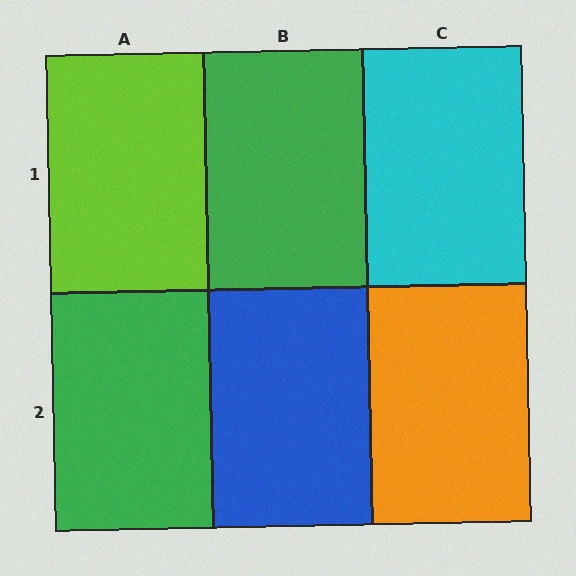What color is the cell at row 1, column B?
Green.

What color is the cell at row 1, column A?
Lime.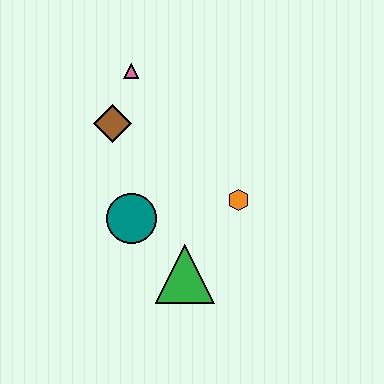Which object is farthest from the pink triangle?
The green triangle is farthest from the pink triangle.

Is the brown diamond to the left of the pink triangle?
Yes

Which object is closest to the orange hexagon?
The green triangle is closest to the orange hexagon.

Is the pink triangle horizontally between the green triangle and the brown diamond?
Yes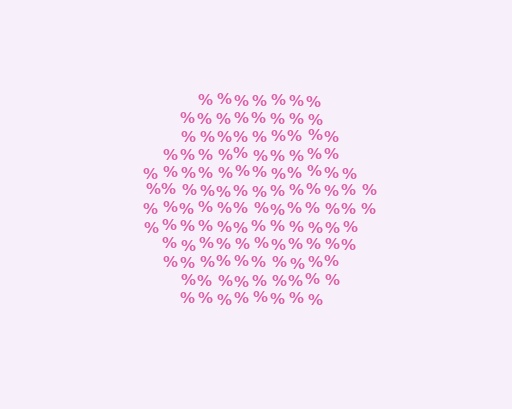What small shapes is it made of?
It is made of small percent signs.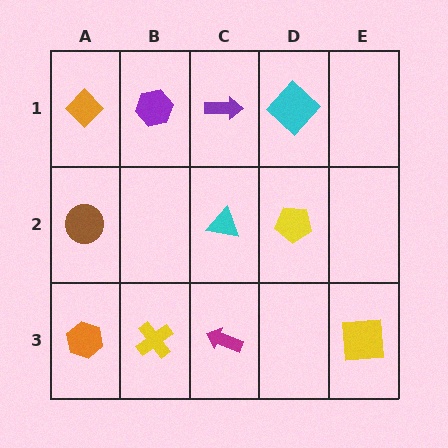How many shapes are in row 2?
3 shapes.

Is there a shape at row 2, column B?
No, that cell is empty.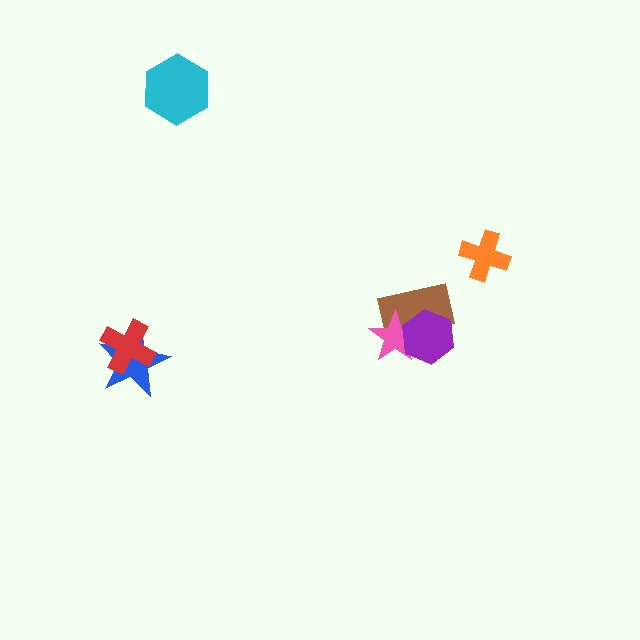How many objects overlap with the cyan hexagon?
0 objects overlap with the cyan hexagon.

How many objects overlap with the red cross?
1 object overlaps with the red cross.